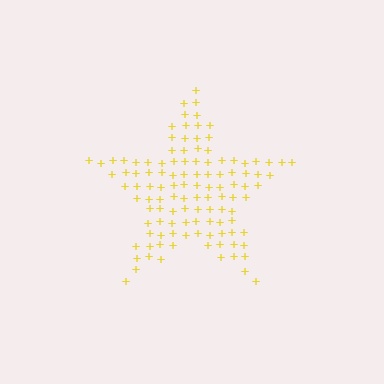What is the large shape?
The large shape is a star.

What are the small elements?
The small elements are plus signs.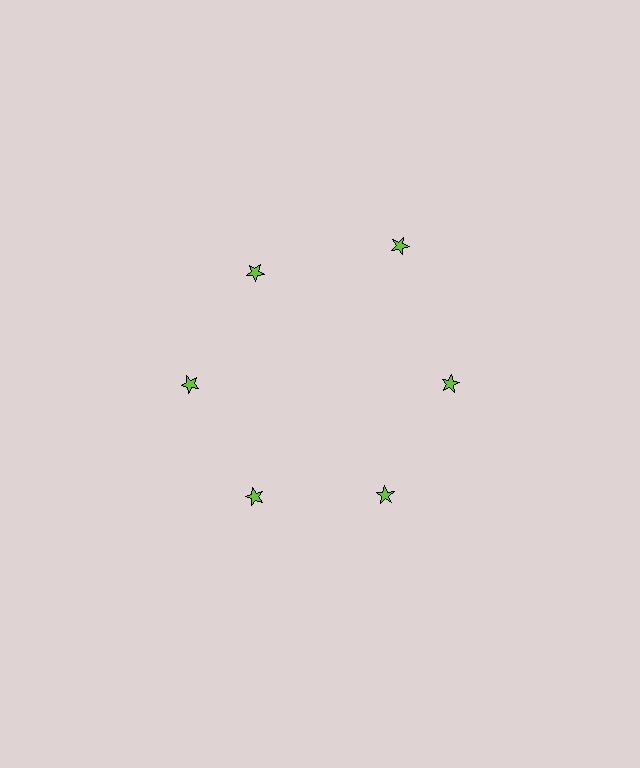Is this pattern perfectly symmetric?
No. The 6 lime stars are arranged in a ring, but one element near the 1 o'clock position is pushed outward from the center, breaking the 6-fold rotational symmetry.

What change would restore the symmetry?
The symmetry would be restored by moving it inward, back onto the ring so that all 6 stars sit at equal angles and equal distance from the center.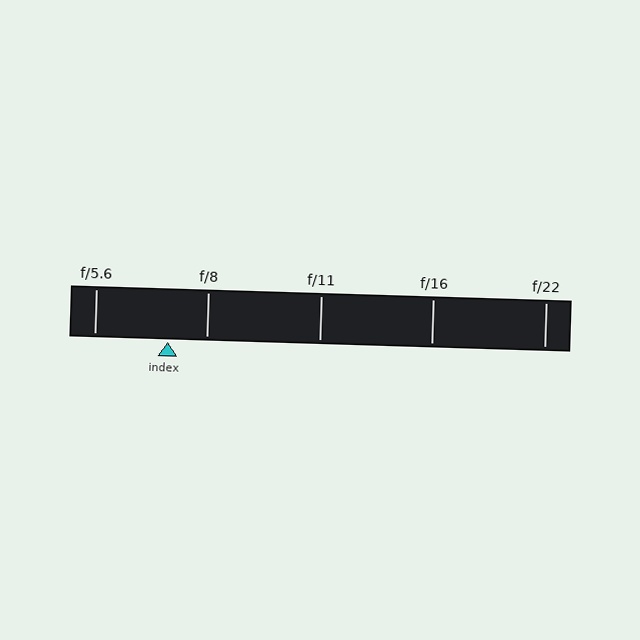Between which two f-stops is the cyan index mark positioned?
The index mark is between f/5.6 and f/8.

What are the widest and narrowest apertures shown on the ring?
The widest aperture shown is f/5.6 and the narrowest is f/22.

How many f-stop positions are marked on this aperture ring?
There are 5 f-stop positions marked.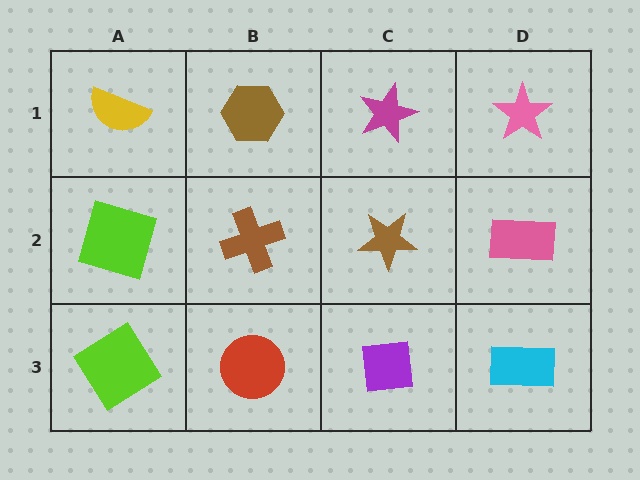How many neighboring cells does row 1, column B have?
3.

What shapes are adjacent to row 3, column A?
A lime square (row 2, column A), a red circle (row 3, column B).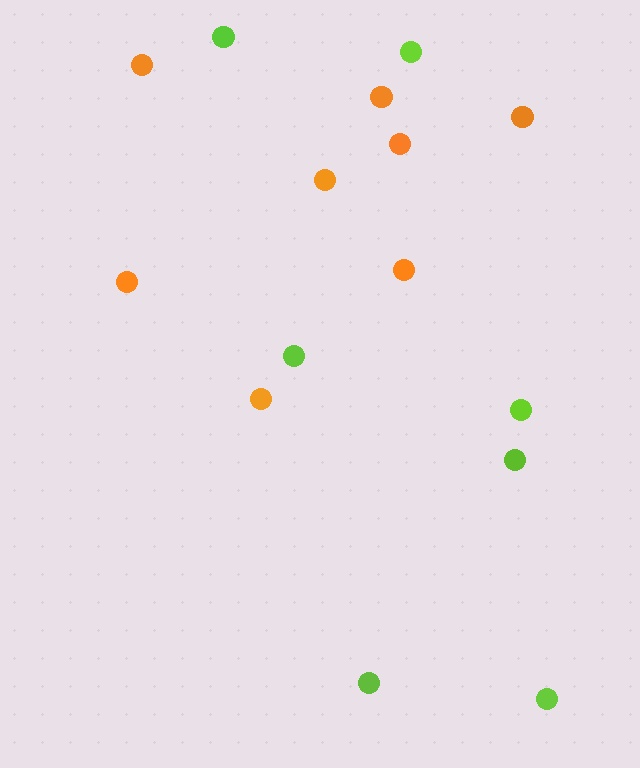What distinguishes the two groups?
There are 2 groups: one group of lime circles (7) and one group of orange circles (8).